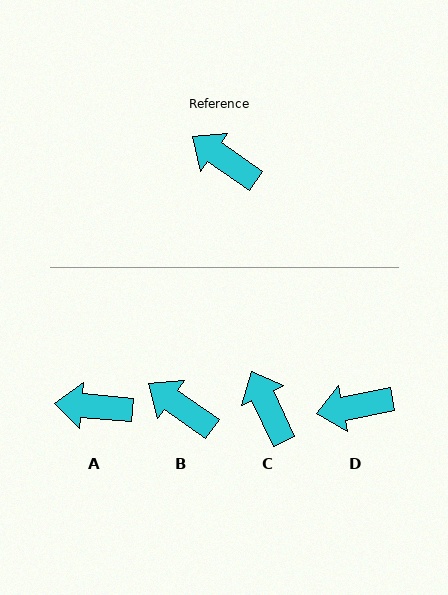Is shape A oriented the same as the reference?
No, it is off by about 30 degrees.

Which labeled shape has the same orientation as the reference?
B.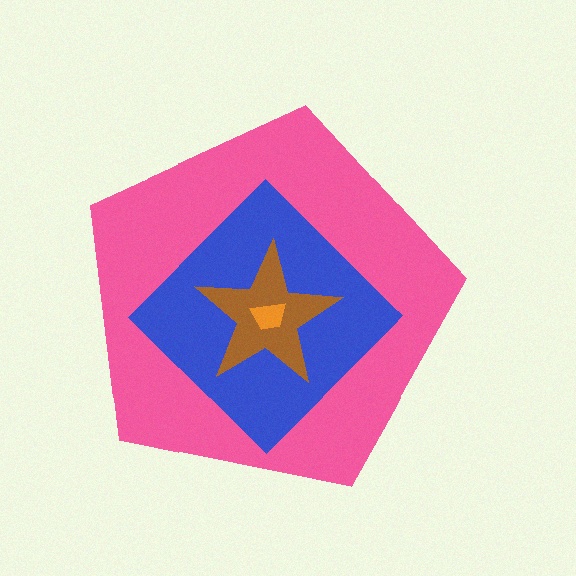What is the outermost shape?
The pink pentagon.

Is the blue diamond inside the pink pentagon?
Yes.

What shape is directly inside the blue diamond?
The brown star.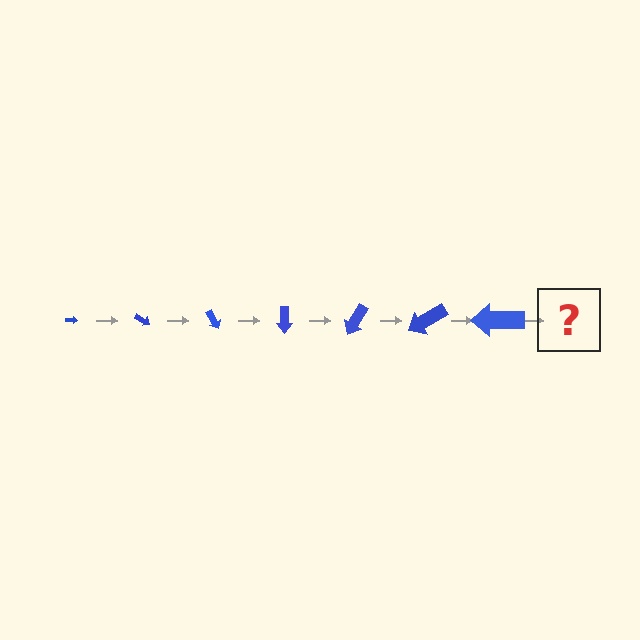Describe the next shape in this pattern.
It should be an arrow, larger than the previous one and rotated 210 degrees from the start.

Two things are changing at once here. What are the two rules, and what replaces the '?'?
The two rules are that the arrow grows larger each step and it rotates 30 degrees each step. The '?' should be an arrow, larger than the previous one and rotated 210 degrees from the start.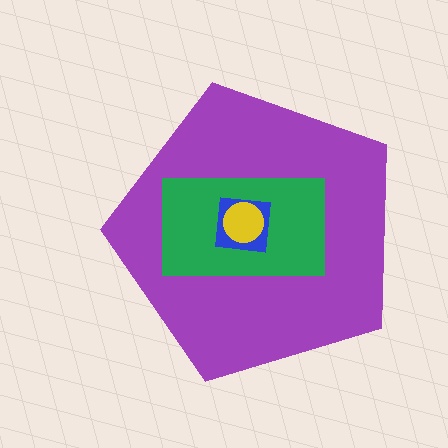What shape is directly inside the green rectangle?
The blue square.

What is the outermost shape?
The purple pentagon.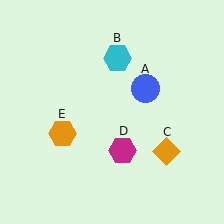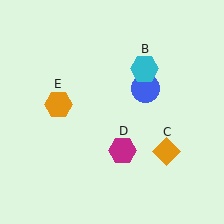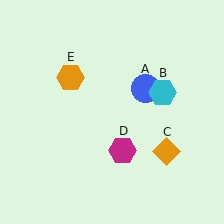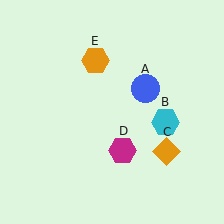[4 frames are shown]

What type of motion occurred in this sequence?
The cyan hexagon (object B), orange hexagon (object E) rotated clockwise around the center of the scene.